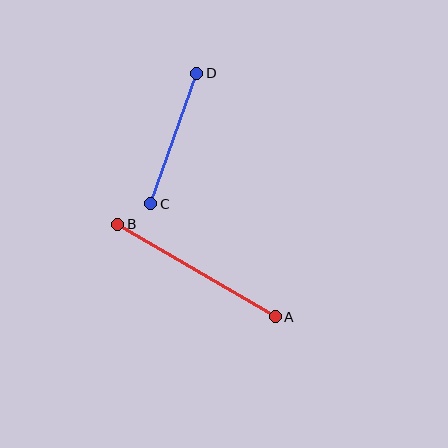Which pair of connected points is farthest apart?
Points A and B are farthest apart.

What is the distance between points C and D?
The distance is approximately 138 pixels.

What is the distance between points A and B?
The distance is approximately 183 pixels.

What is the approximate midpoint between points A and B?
The midpoint is at approximately (196, 271) pixels.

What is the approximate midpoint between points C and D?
The midpoint is at approximately (174, 138) pixels.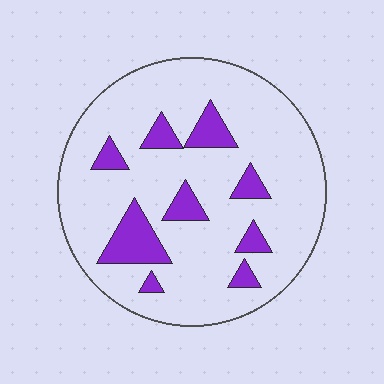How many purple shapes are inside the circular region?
9.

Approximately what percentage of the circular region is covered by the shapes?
Approximately 15%.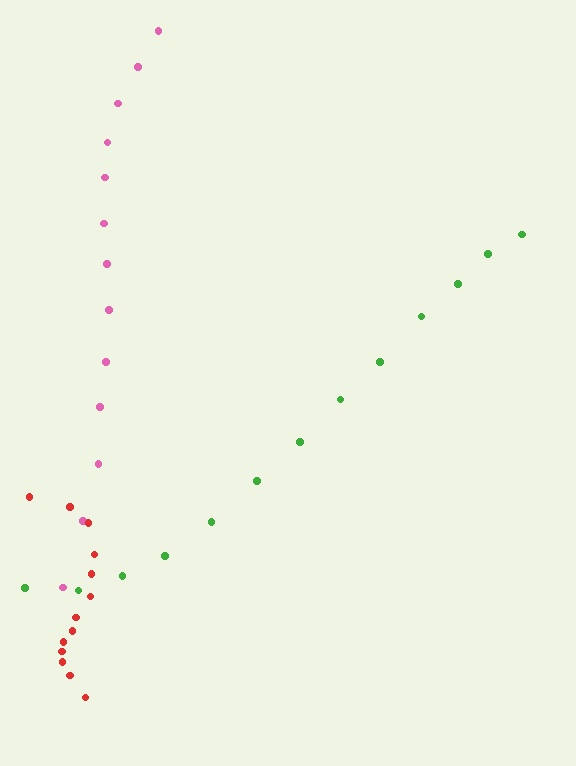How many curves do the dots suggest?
There are 3 distinct paths.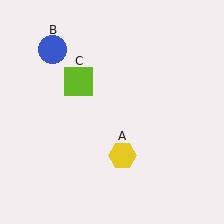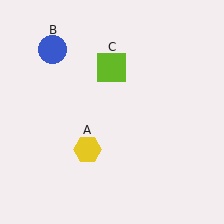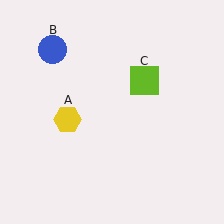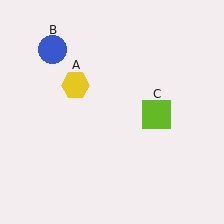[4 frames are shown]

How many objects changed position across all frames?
2 objects changed position: yellow hexagon (object A), lime square (object C).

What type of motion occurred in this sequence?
The yellow hexagon (object A), lime square (object C) rotated clockwise around the center of the scene.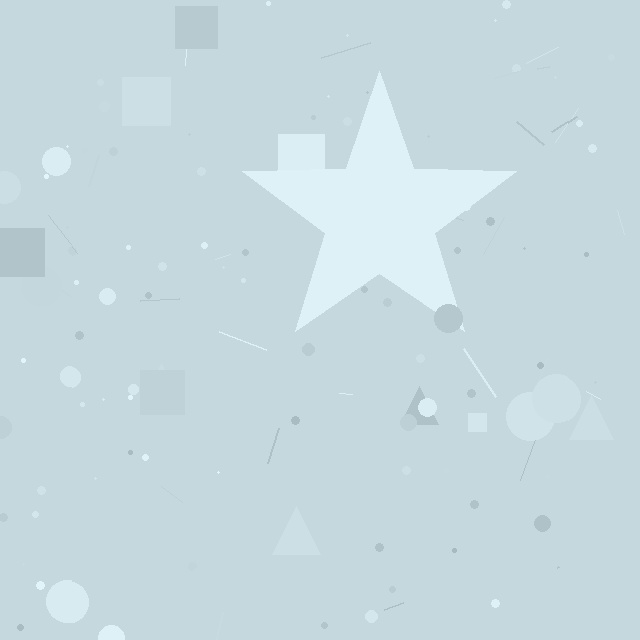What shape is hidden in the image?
A star is hidden in the image.